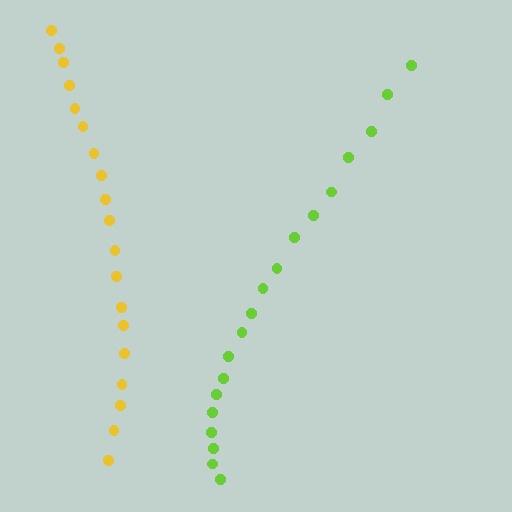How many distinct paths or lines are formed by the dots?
There are 2 distinct paths.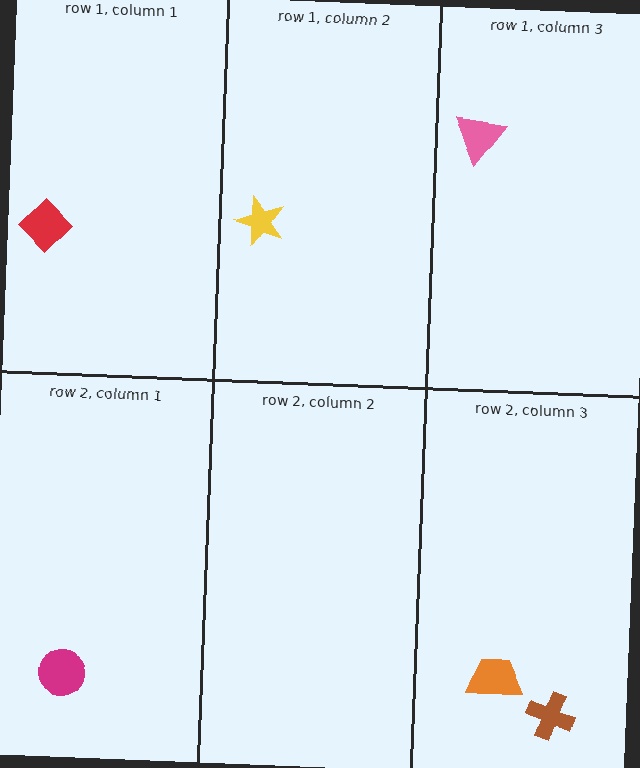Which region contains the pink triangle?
The row 1, column 3 region.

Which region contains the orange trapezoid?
The row 2, column 3 region.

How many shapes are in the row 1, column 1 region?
1.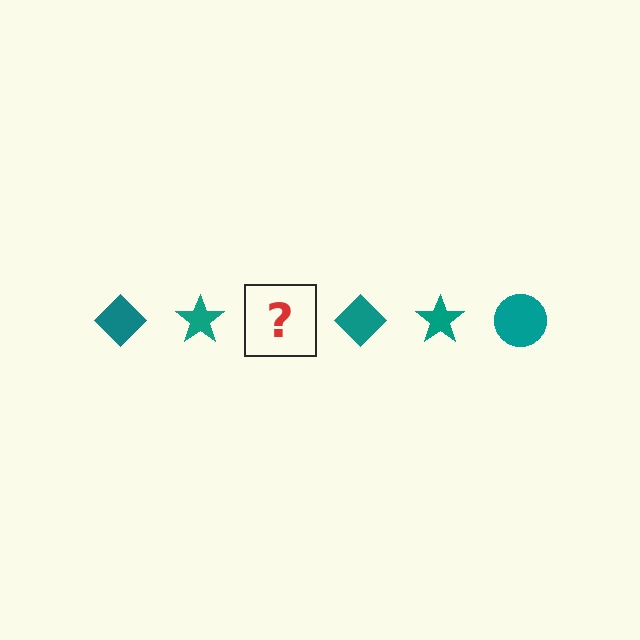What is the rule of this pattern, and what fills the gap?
The rule is that the pattern cycles through diamond, star, circle shapes in teal. The gap should be filled with a teal circle.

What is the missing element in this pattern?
The missing element is a teal circle.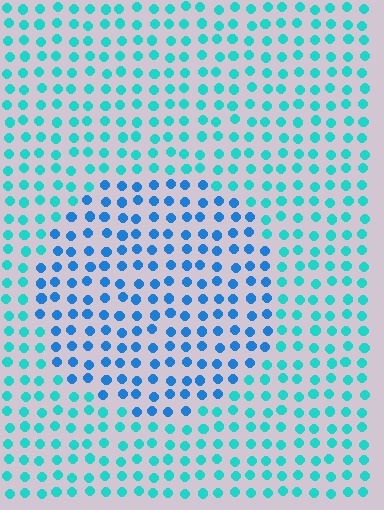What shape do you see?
I see a circle.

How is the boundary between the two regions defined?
The boundary is defined purely by a slight shift in hue (about 33 degrees). Spacing, size, and orientation are identical on both sides.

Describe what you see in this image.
The image is filled with small cyan elements in a uniform arrangement. A circle-shaped region is visible where the elements are tinted to a slightly different hue, forming a subtle color boundary.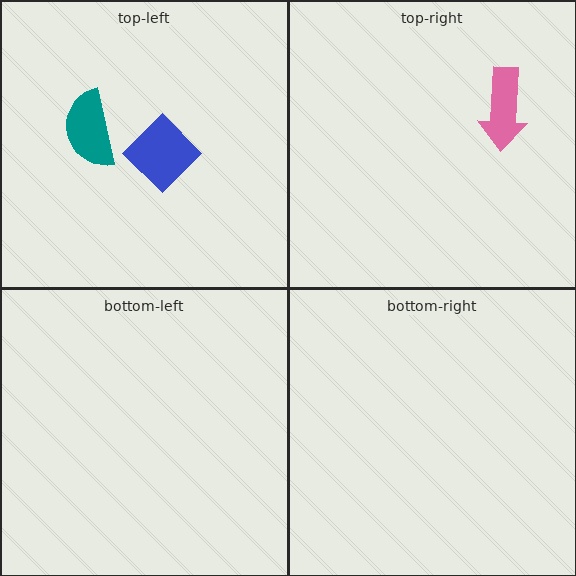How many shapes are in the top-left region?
2.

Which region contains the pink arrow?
The top-right region.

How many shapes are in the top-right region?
1.